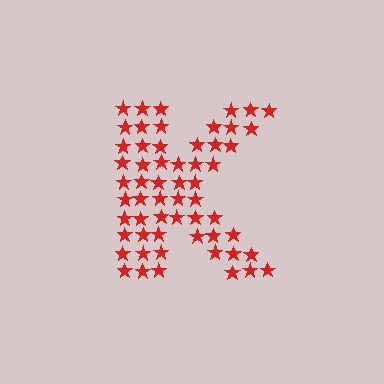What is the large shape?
The large shape is the letter K.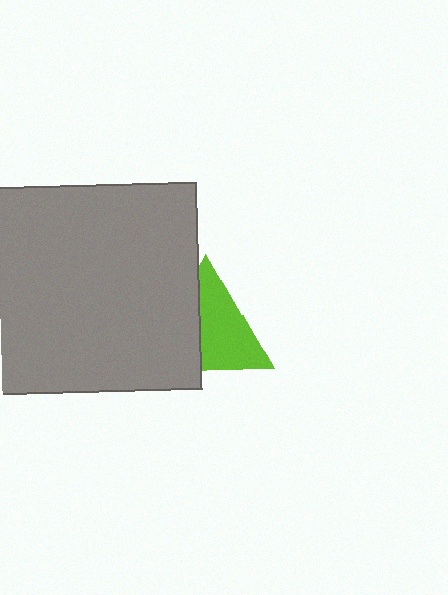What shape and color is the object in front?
The object in front is a gray square.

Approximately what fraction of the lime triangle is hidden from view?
Roughly 40% of the lime triangle is hidden behind the gray square.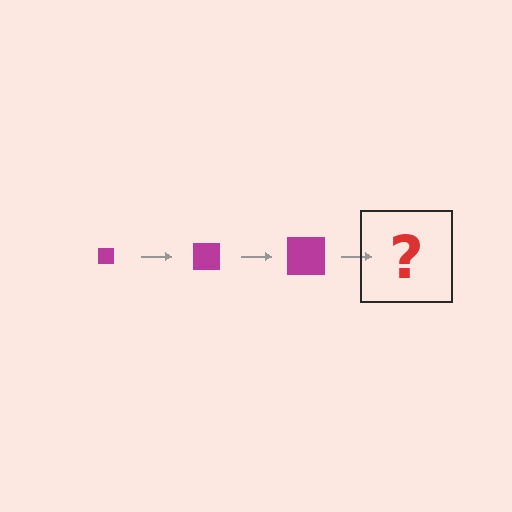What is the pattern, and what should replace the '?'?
The pattern is that the square gets progressively larger each step. The '?' should be a magenta square, larger than the previous one.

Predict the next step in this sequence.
The next step is a magenta square, larger than the previous one.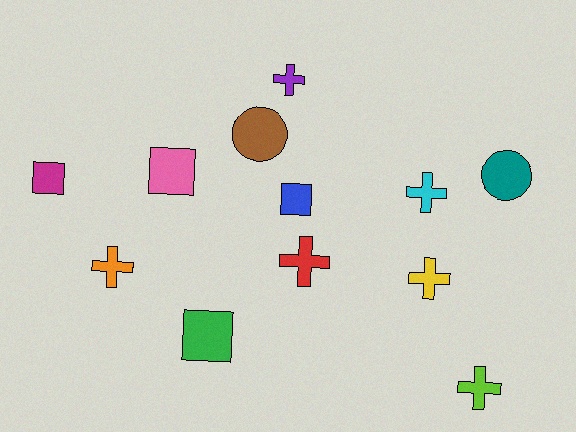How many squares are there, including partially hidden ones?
There are 4 squares.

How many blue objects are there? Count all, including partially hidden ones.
There is 1 blue object.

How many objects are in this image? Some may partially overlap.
There are 12 objects.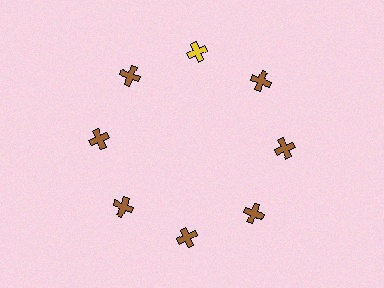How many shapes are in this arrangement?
There are 8 shapes arranged in a ring pattern.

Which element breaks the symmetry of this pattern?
The yellow cross at roughly the 12 o'clock position breaks the symmetry. All other shapes are brown crosses.